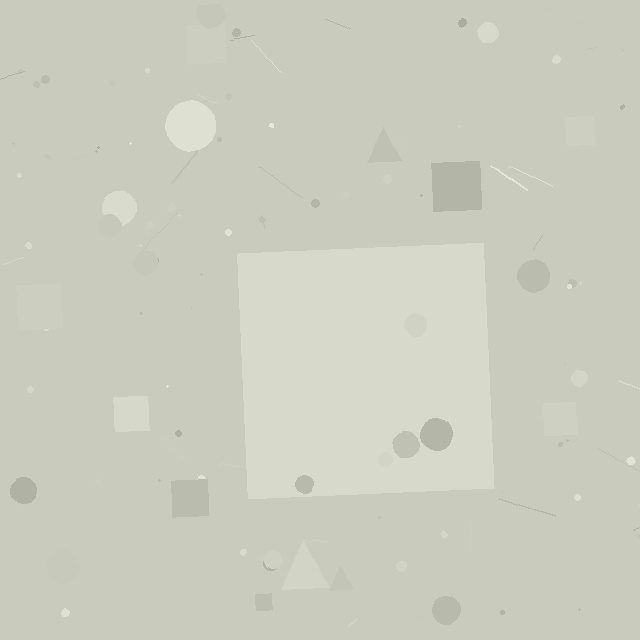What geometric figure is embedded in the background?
A square is embedded in the background.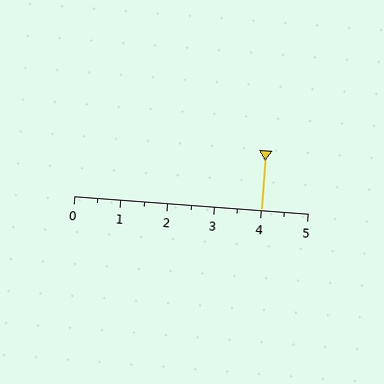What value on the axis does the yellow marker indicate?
The marker indicates approximately 4.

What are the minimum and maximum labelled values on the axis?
The axis runs from 0 to 5.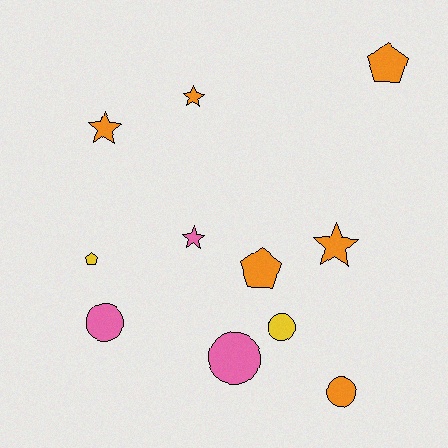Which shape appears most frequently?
Star, with 4 objects.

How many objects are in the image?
There are 11 objects.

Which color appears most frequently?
Orange, with 6 objects.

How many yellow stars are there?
There are no yellow stars.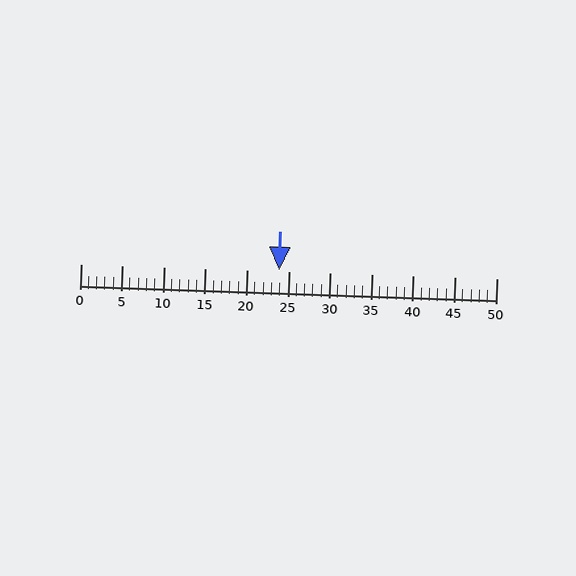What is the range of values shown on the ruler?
The ruler shows values from 0 to 50.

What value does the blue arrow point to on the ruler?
The blue arrow points to approximately 24.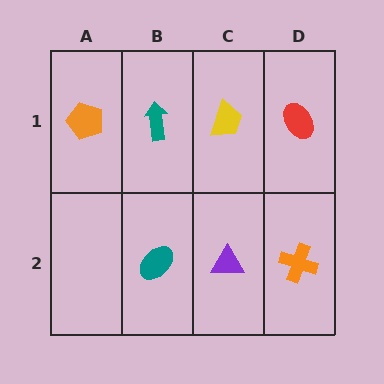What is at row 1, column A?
An orange pentagon.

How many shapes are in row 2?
3 shapes.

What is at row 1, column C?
A yellow trapezoid.